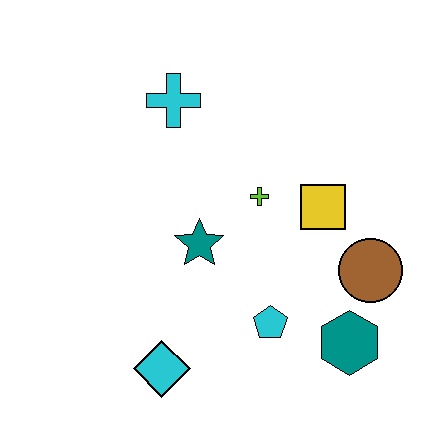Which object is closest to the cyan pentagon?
The teal hexagon is closest to the cyan pentagon.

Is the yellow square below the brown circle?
No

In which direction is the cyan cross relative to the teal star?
The cyan cross is above the teal star.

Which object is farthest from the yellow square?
The cyan diamond is farthest from the yellow square.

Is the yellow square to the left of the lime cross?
No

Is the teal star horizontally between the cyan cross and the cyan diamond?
No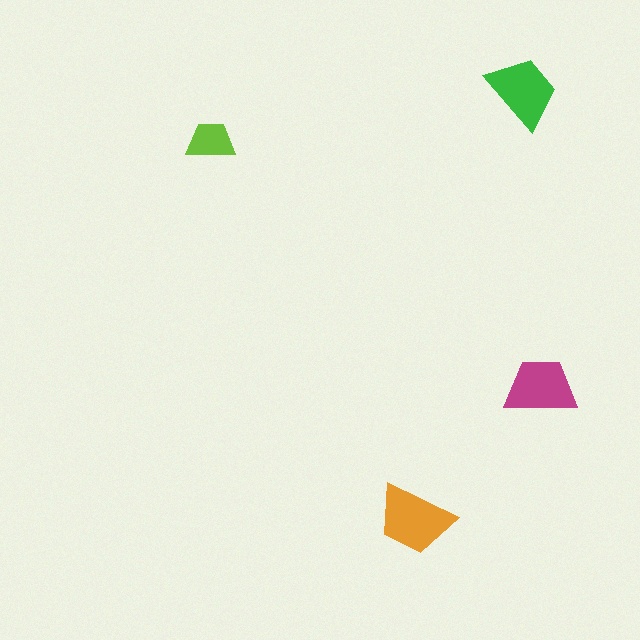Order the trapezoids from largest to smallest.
the orange one, the green one, the magenta one, the lime one.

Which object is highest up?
The green trapezoid is topmost.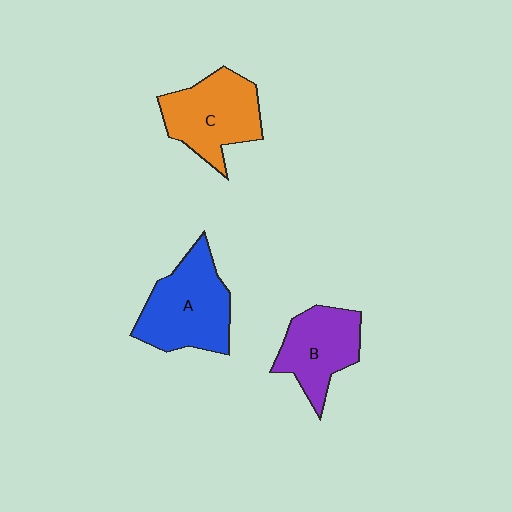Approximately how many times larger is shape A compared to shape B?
Approximately 1.3 times.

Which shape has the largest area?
Shape A (blue).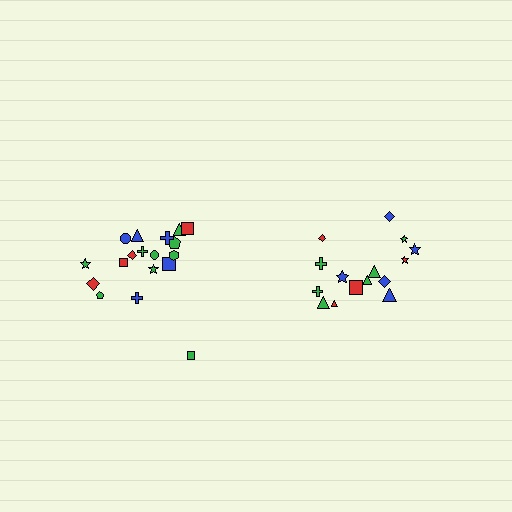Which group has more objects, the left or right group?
The left group.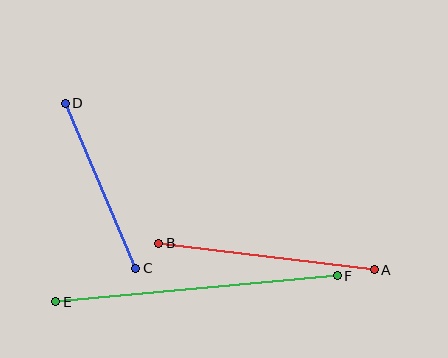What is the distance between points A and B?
The distance is approximately 217 pixels.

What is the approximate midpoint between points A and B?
The midpoint is at approximately (267, 257) pixels.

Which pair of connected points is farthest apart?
Points E and F are farthest apart.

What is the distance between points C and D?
The distance is approximately 179 pixels.